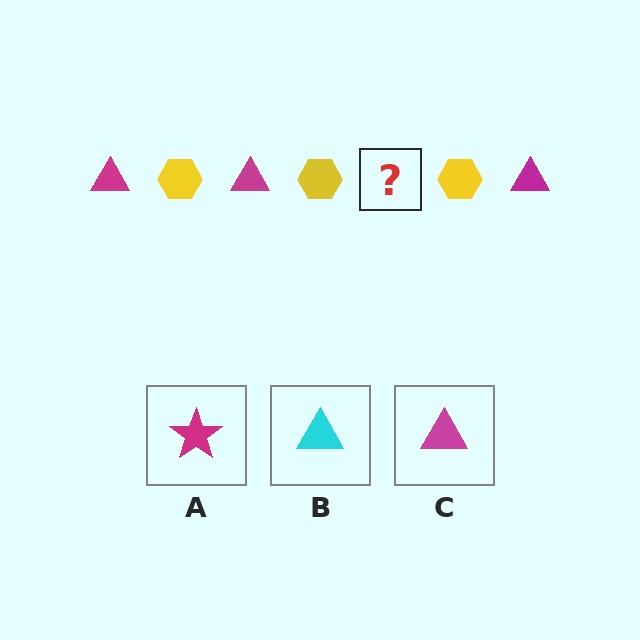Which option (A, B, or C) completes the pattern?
C.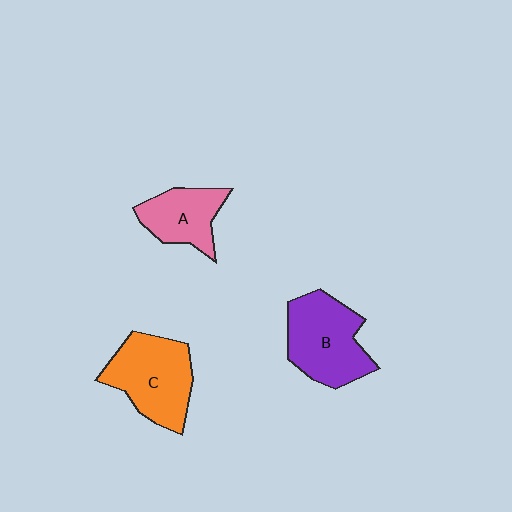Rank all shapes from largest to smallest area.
From largest to smallest: C (orange), B (purple), A (pink).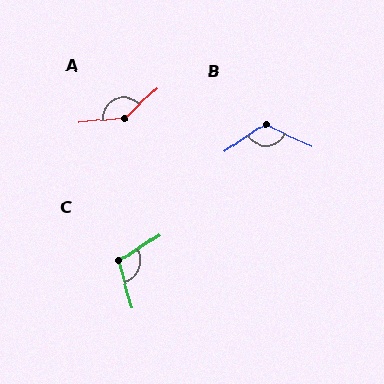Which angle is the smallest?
C, at approximately 107 degrees.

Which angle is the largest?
A, at approximately 141 degrees.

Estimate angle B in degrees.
Approximately 121 degrees.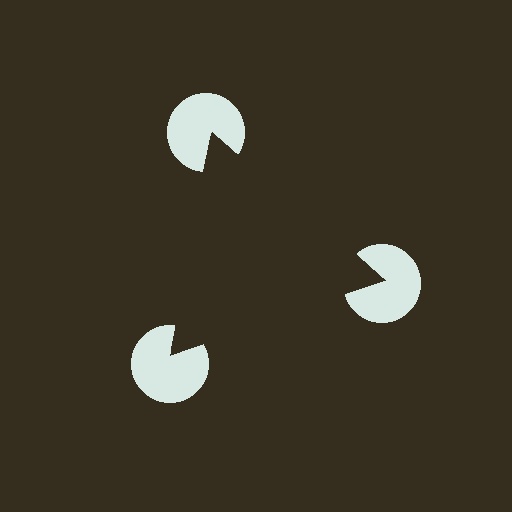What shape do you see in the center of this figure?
An illusory triangle — its edges are inferred from the aligned wedge cuts in the pac-man discs, not physically drawn.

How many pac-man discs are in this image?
There are 3 — one at each vertex of the illusory triangle.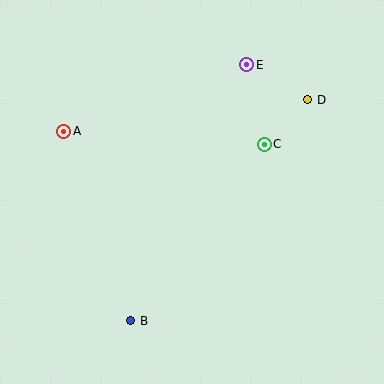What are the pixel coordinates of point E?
Point E is at (247, 65).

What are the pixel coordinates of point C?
Point C is at (264, 144).